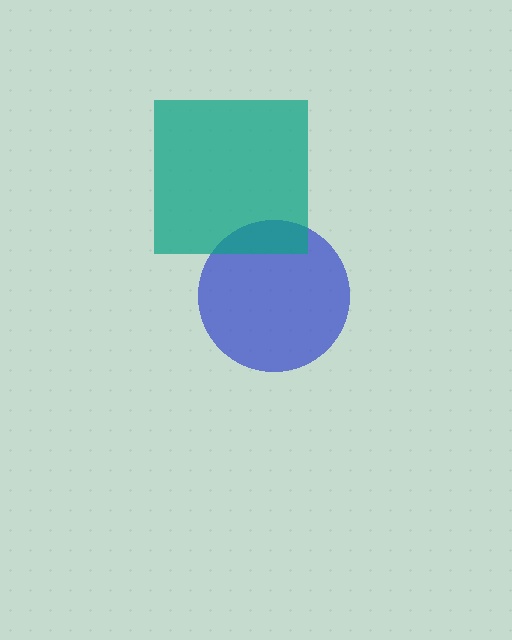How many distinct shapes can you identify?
There are 2 distinct shapes: a blue circle, a teal square.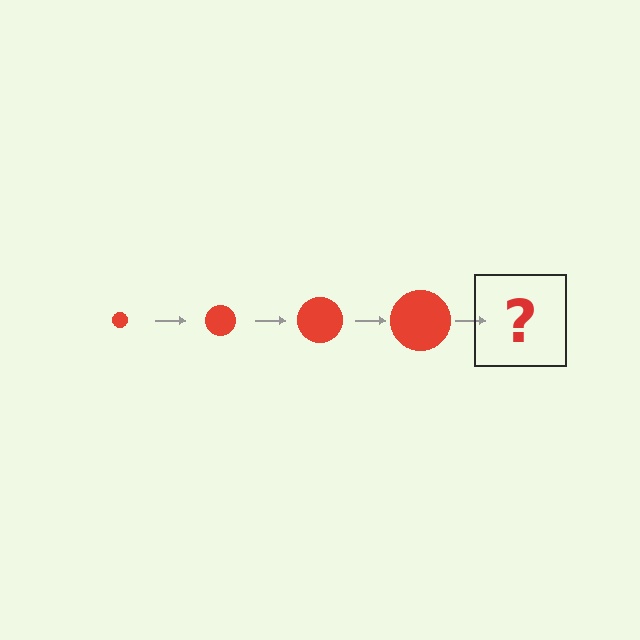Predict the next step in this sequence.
The next step is a red circle, larger than the previous one.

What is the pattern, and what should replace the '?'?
The pattern is that the circle gets progressively larger each step. The '?' should be a red circle, larger than the previous one.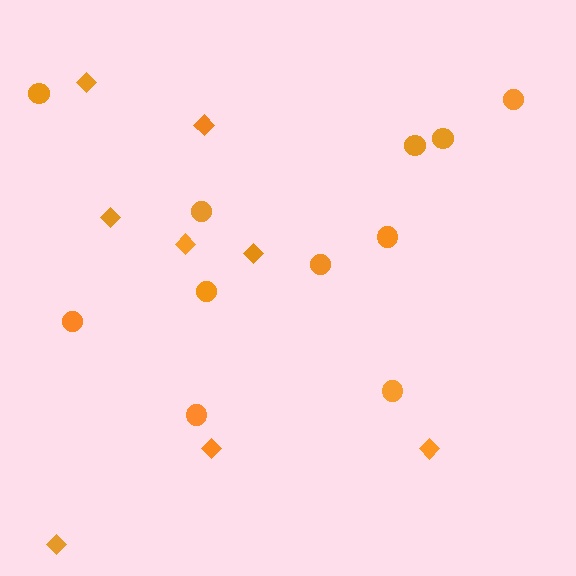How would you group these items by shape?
There are 2 groups: one group of circles (11) and one group of diamonds (8).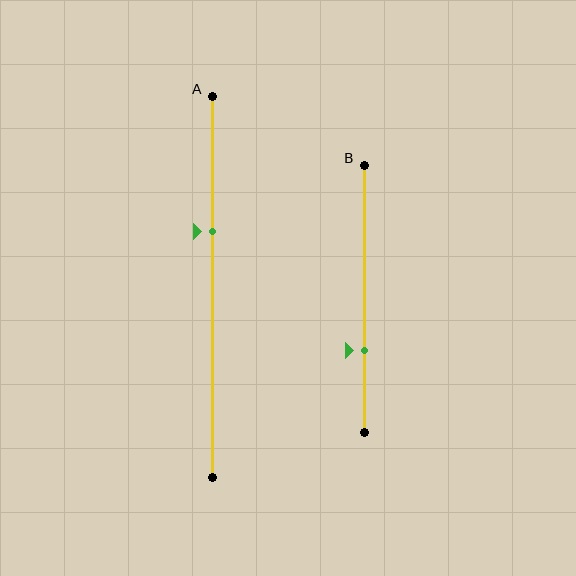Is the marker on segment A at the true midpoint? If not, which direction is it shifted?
No, the marker on segment A is shifted upward by about 14% of the segment length.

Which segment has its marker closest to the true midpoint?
Segment A has its marker closest to the true midpoint.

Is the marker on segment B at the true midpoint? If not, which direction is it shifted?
No, the marker on segment B is shifted downward by about 19% of the segment length.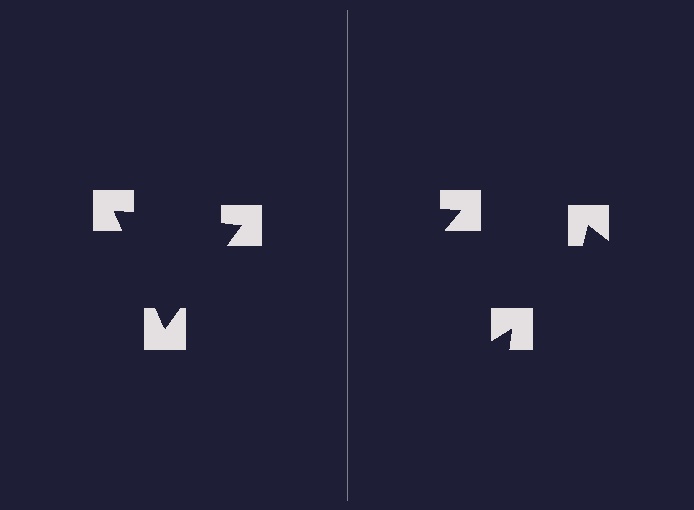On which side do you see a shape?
An illusory triangle appears on the left side. On the right side the wedge cuts are rotated, so no coherent shape forms.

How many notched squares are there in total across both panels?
6 — 3 on each side.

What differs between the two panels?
The notched squares are positioned identically on both sides; only the wedge orientations differ. On the left they align to a triangle; on the right they are misaligned.